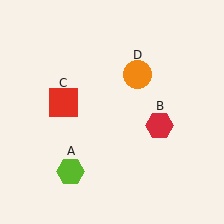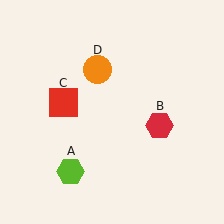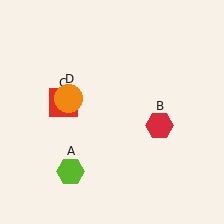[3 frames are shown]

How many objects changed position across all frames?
1 object changed position: orange circle (object D).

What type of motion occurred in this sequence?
The orange circle (object D) rotated counterclockwise around the center of the scene.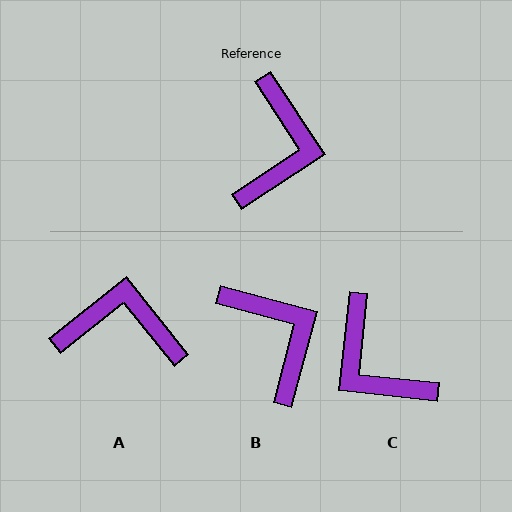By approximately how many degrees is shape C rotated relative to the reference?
Approximately 130 degrees clockwise.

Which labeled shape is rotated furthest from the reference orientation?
C, about 130 degrees away.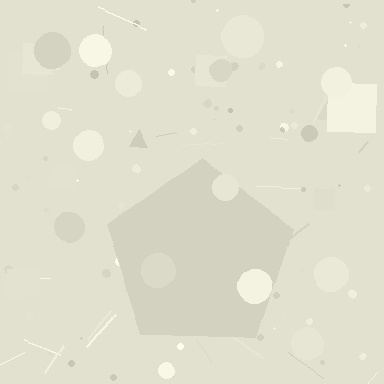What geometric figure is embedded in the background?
A pentagon is embedded in the background.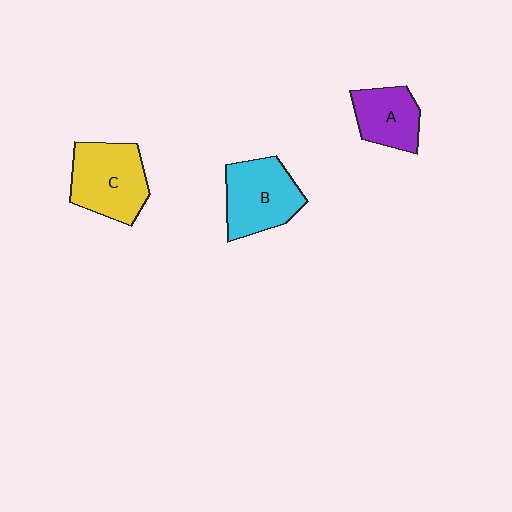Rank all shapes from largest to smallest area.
From largest to smallest: C (yellow), B (cyan), A (purple).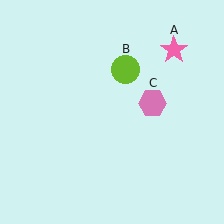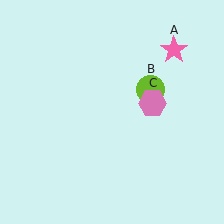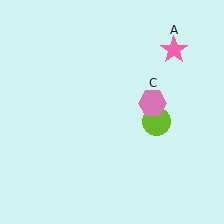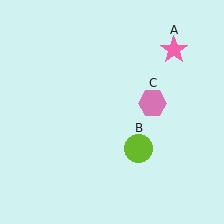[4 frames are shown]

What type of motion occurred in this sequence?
The lime circle (object B) rotated clockwise around the center of the scene.